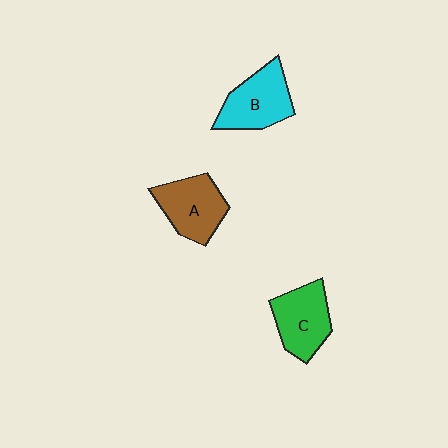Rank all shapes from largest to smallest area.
From largest to smallest: B (cyan), A (brown), C (green).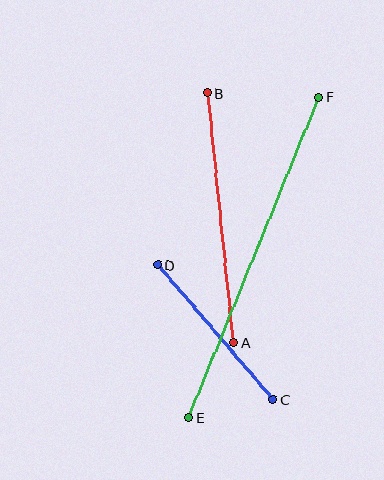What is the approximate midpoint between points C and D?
The midpoint is at approximately (215, 332) pixels.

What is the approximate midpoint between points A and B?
The midpoint is at approximately (221, 218) pixels.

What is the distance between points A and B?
The distance is approximately 251 pixels.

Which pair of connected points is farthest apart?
Points E and F are farthest apart.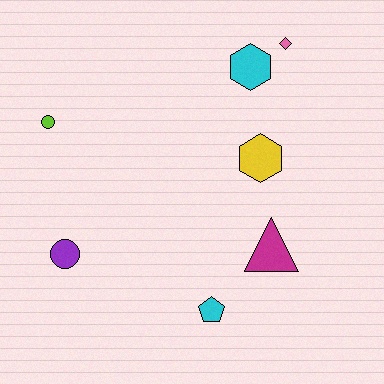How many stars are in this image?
There are no stars.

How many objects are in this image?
There are 7 objects.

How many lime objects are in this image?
There is 1 lime object.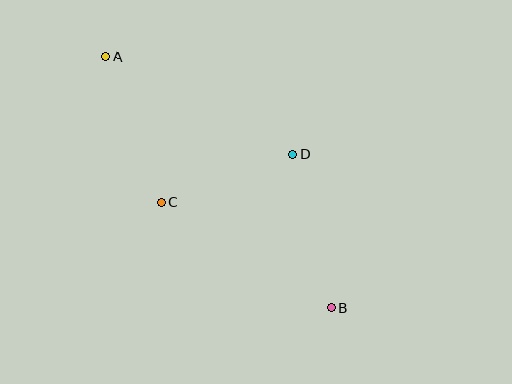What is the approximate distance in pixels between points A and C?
The distance between A and C is approximately 155 pixels.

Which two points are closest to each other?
Points C and D are closest to each other.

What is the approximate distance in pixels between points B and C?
The distance between B and C is approximately 201 pixels.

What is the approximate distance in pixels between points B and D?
The distance between B and D is approximately 158 pixels.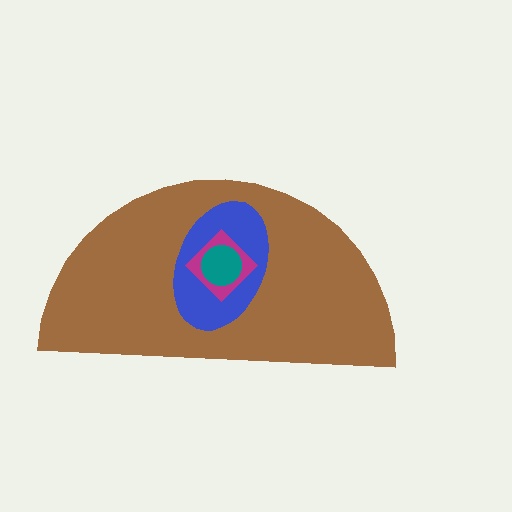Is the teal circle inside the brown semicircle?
Yes.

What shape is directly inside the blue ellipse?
The magenta diamond.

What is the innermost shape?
The teal circle.